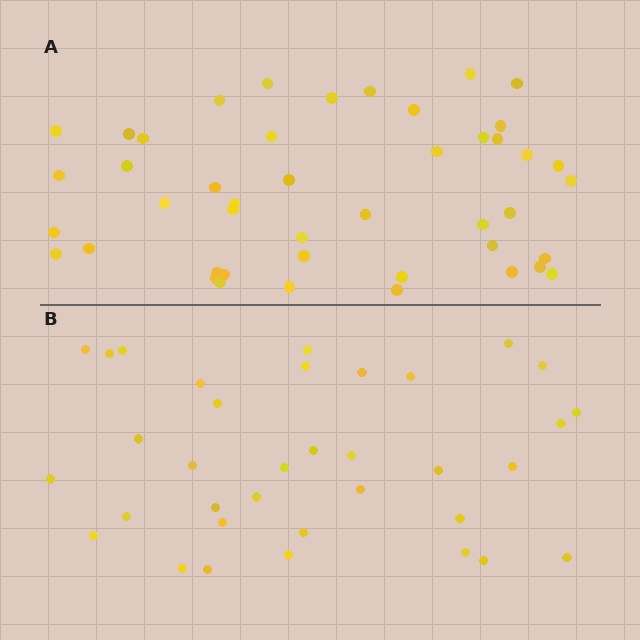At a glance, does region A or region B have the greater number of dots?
Region A (the top region) has more dots.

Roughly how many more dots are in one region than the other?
Region A has roughly 10 or so more dots than region B.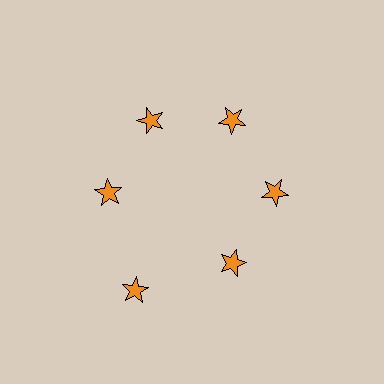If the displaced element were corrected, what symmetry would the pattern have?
It would have 6-fold rotational symmetry — the pattern would map onto itself every 60 degrees.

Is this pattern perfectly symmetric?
No. The 6 orange stars are arranged in a ring, but one element near the 7 o'clock position is pushed outward from the center, breaking the 6-fold rotational symmetry.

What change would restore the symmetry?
The symmetry would be restored by moving it inward, back onto the ring so that all 6 stars sit at equal angles and equal distance from the center.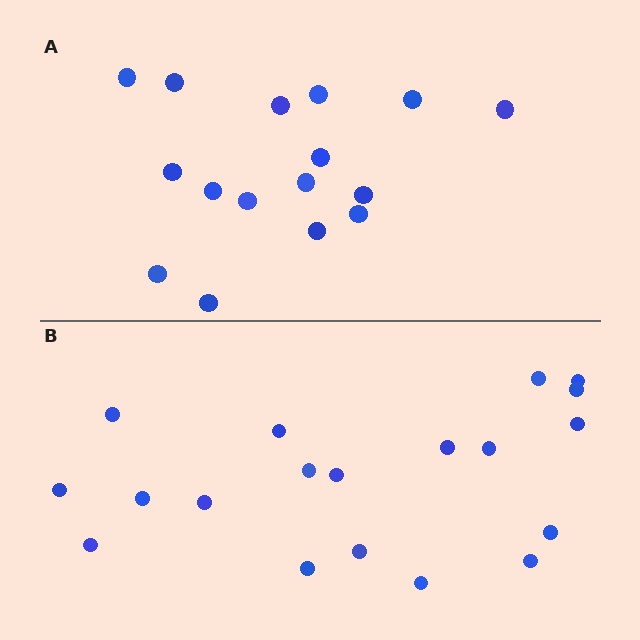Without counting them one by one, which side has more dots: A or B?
Region B (the bottom region) has more dots.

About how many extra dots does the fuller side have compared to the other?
Region B has just a few more — roughly 2 or 3 more dots than region A.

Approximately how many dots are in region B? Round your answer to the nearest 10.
About 20 dots. (The exact count is 19, which rounds to 20.)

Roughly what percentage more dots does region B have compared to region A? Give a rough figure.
About 20% more.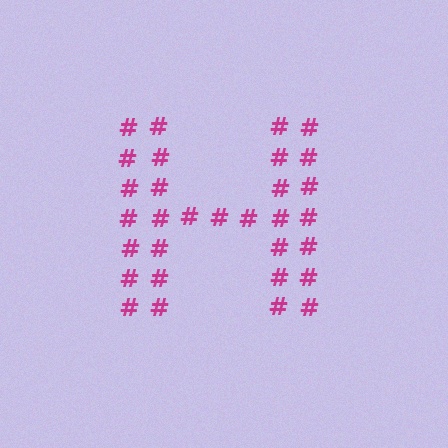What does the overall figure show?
The overall figure shows the letter H.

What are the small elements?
The small elements are hash symbols.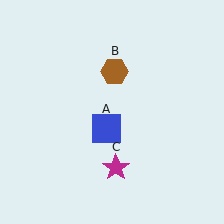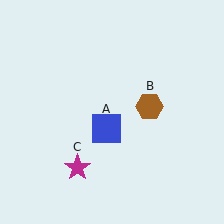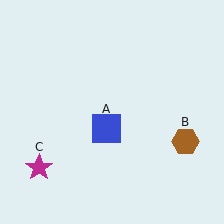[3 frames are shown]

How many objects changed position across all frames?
2 objects changed position: brown hexagon (object B), magenta star (object C).